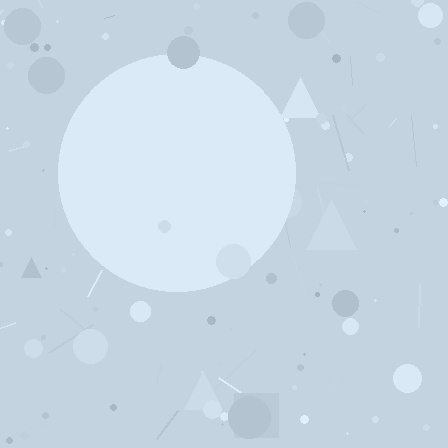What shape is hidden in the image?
A circle is hidden in the image.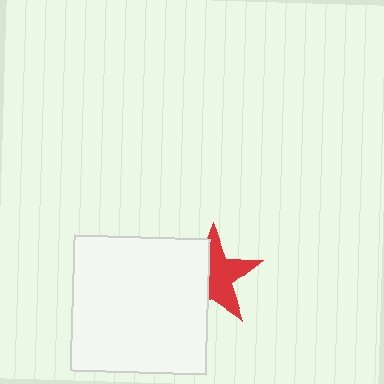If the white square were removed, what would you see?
You would see the complete red star.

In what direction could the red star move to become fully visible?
The red star could move right. That would shift it out from behind the white square entirely.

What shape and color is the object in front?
The object in front is a white square.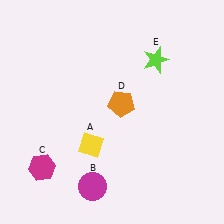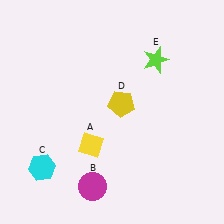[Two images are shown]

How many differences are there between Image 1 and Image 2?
There are 2 differences between the two images.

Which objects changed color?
C changed from magenta to cyan. D changed from orange to yellow.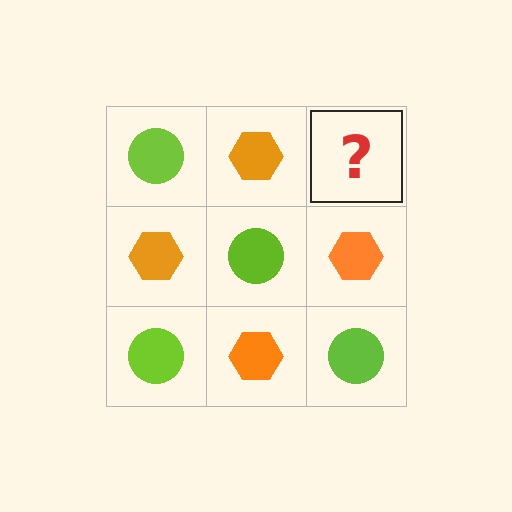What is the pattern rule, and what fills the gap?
The rule is that it alternates lime circle and orange hexagon in a checkerboard pattern. The gap should be filled with a lime circle.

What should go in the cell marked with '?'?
The missing cell should contain a lime circle.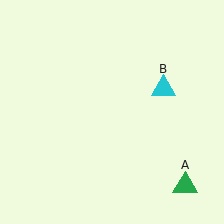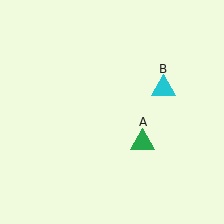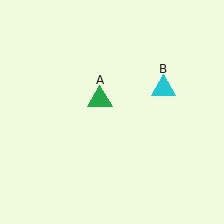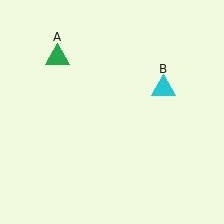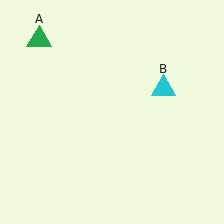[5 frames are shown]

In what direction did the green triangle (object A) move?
The green triangle (object A) moved up and to the left.